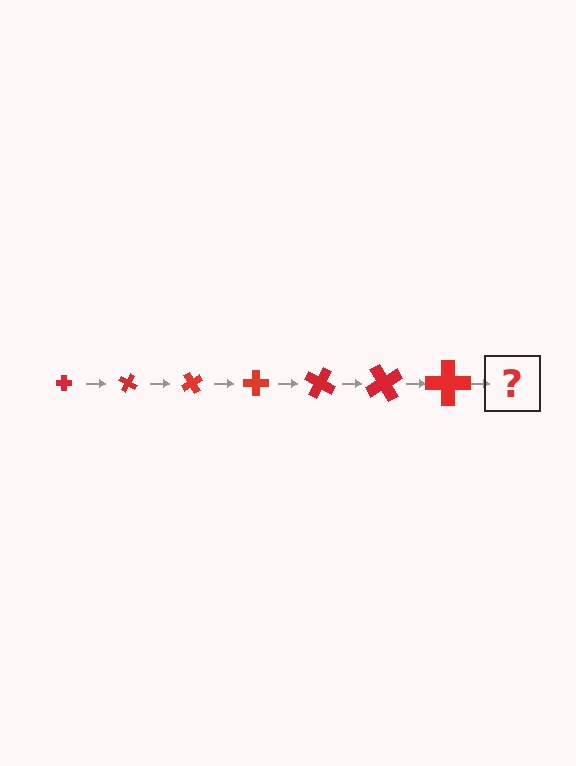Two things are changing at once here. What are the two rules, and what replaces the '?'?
The two rules are that the cross grows larger each step and it rotates 30 degrees each step. The '?' should be a cross, larger than the previous one and rotated 210 degrees from the start.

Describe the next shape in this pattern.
It should be a cross, larger than the previous one and rotated 210 degrees from the start.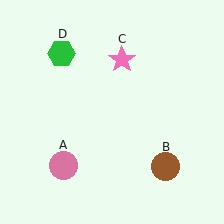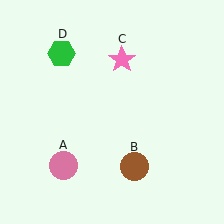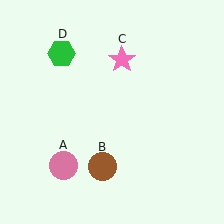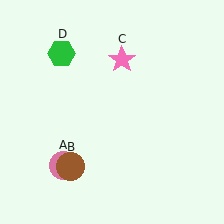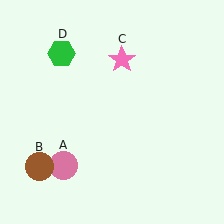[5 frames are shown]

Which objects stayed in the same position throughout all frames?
Pink circle (object A) and pink star (object C) and green hexagon (object D) remained stationary.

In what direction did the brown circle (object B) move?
The brown circle (object B) moved left.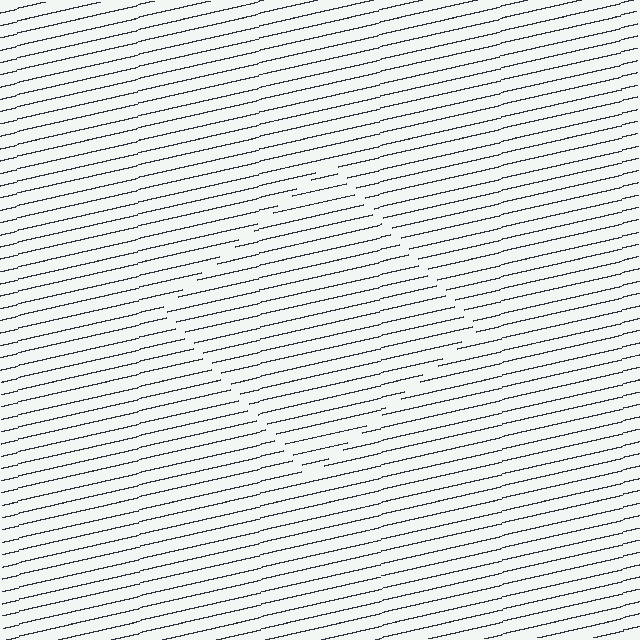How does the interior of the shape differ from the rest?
The interior of the shape contains the same grating, shifted by half a period — the contour is defined by the phase discontinuity where line-ends from the inner and outer gratings abut.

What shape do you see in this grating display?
An illusory square. The interior of the shape contains the same grating, shifted by half a period — the contour is defined by the phase discontinuity where line-ends from the inner and outer gratings abut.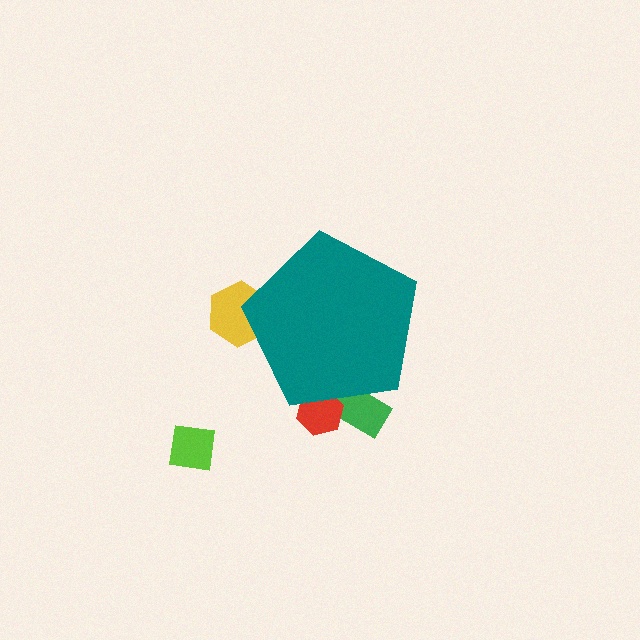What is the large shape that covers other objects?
A teal pentagon.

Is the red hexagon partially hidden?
Yes, the red hexagon is partially hidden behind the teal pentagon.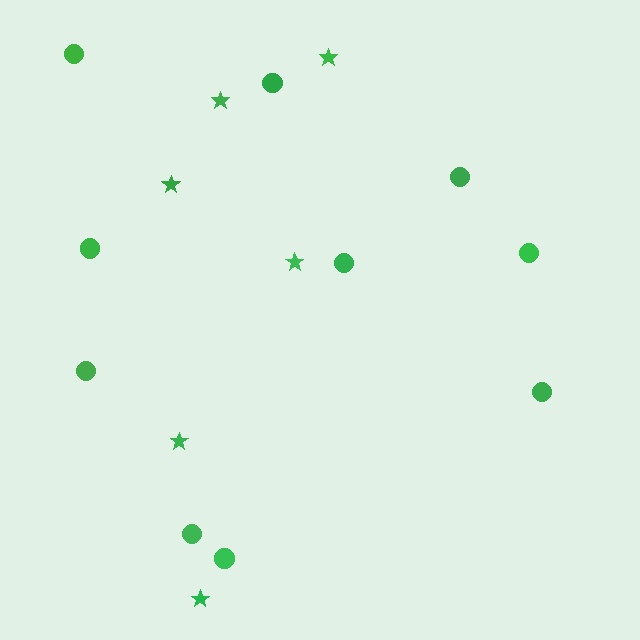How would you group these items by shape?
There are 2 groups: one group of stars (6) and one group of circles (10).